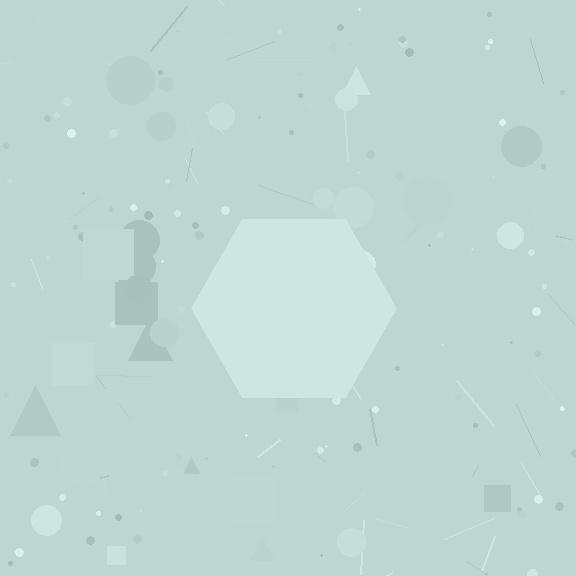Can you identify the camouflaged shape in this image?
The camouflaged shape is a hexagon.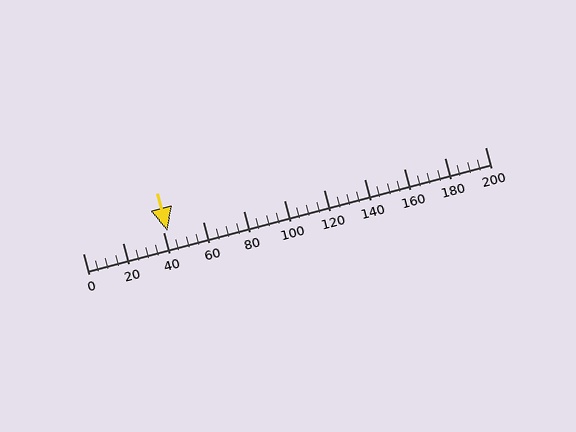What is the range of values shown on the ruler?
The ruler shows values from 0 to 200.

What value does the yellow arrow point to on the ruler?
The yellow arrow points to approximately 42.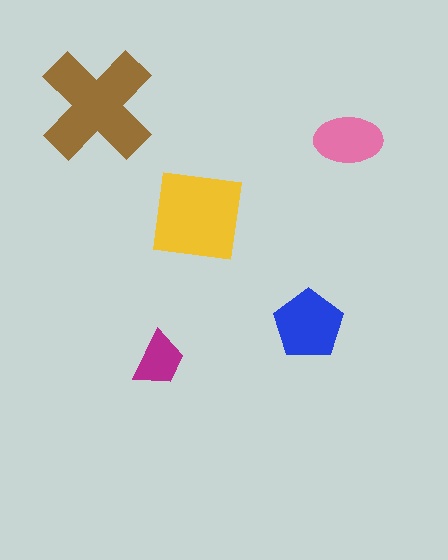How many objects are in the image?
There are 5 objects in the image.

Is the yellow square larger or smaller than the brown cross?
Smaller.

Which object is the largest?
The brown cross.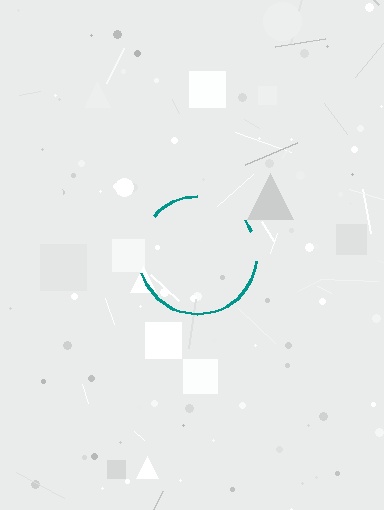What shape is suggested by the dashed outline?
The dashed outline suggests a circle.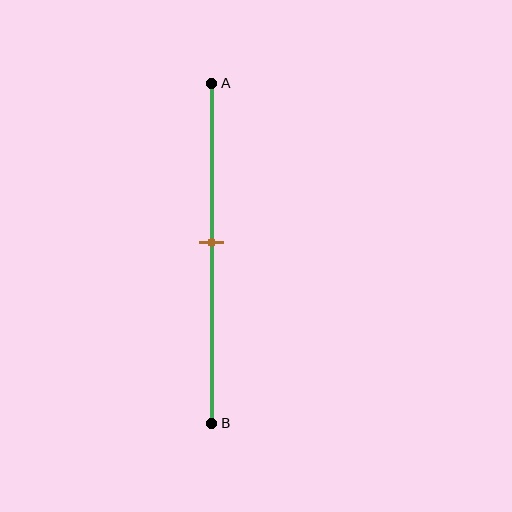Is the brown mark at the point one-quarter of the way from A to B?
No, the mark is at about 45% from A, not at the 25% one-quarter point.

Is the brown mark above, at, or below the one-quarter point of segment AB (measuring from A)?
The brown mark is below the one-quarter point of segment AB.